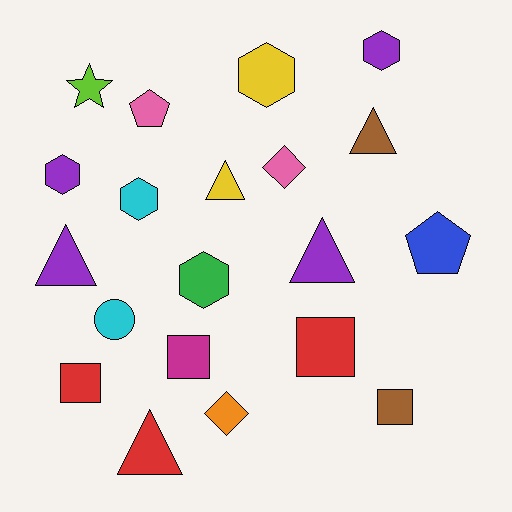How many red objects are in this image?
There are 3 red objects.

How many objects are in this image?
There are 20 objects.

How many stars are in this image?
There is 1 star.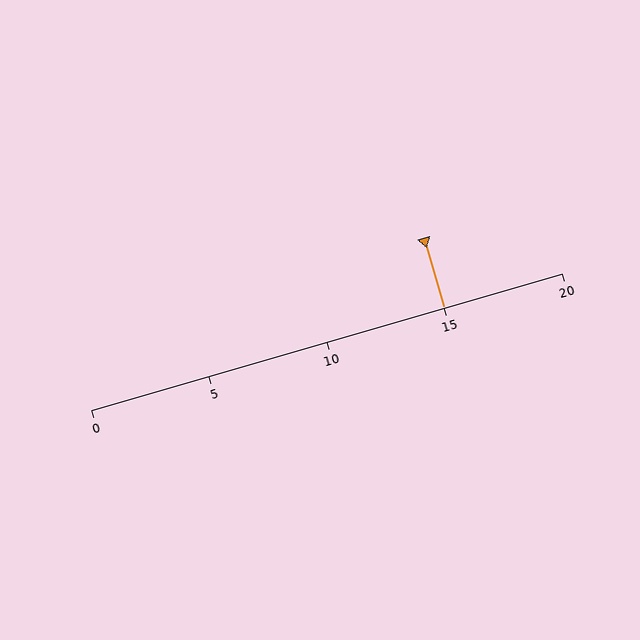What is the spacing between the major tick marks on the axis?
The major ticks are spaced 5 apart.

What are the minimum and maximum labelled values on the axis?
The axis runs from 0 to 20.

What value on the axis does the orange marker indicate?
The marker indicates approximately 15.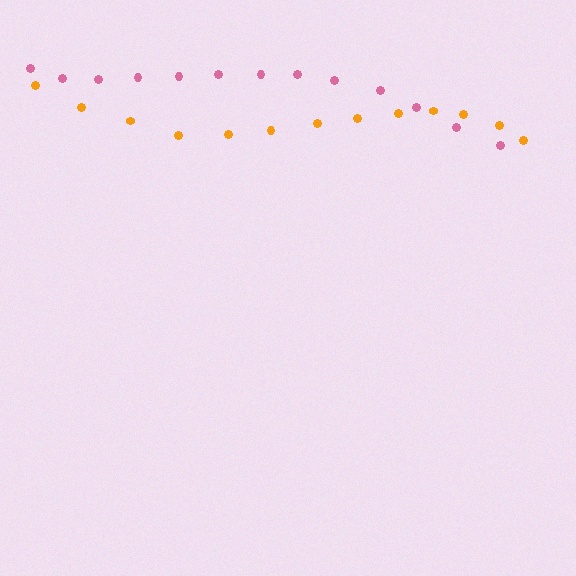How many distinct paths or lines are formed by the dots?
There are 2 distinct paths.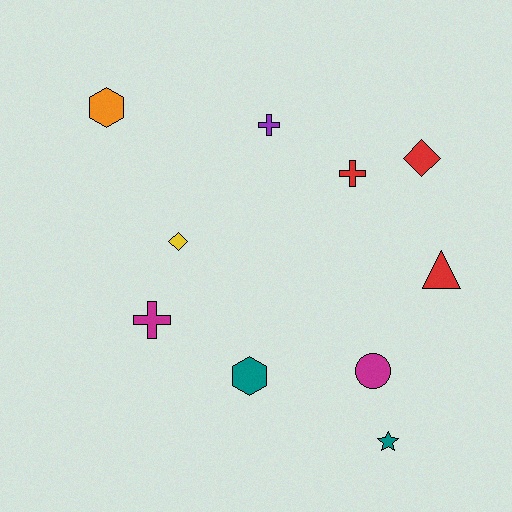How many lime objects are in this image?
There are no lime objects.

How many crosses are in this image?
There are 3 crosses.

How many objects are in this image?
There are 10 objects.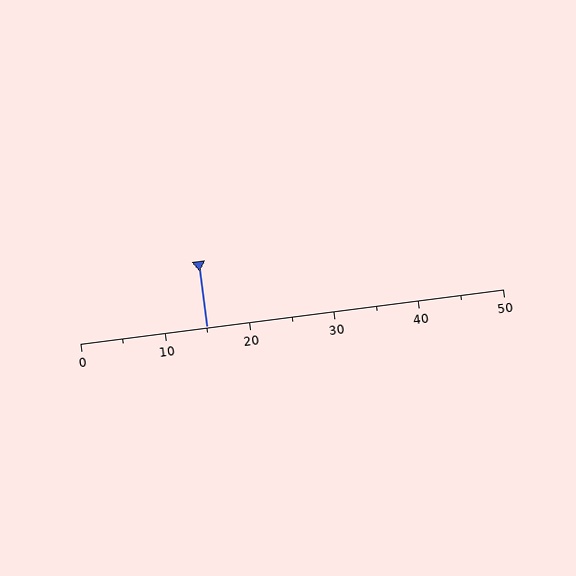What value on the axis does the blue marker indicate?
The marker indicates approximately 15.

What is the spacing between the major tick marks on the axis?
The major ticks are spaced 10 apart.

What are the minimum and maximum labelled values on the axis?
The axis runs from 0 to 50.